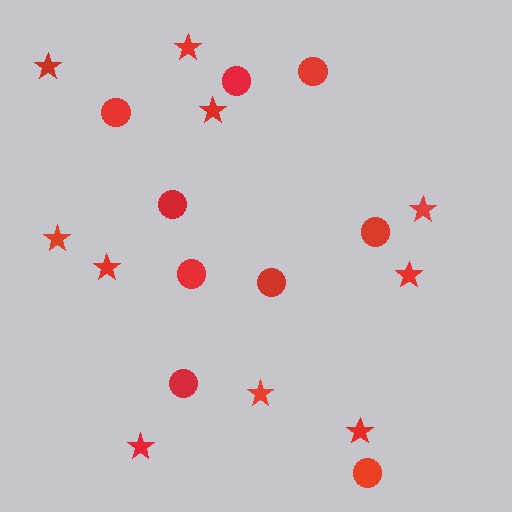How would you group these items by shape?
There are 2 groups: one group of circles (9) and one group of stars (10).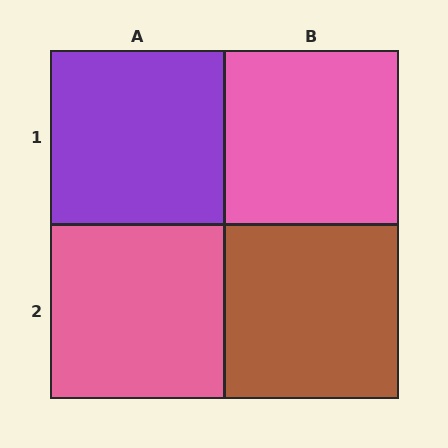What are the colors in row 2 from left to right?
Pink, brown.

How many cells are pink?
2 cells are pink.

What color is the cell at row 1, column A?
Purple.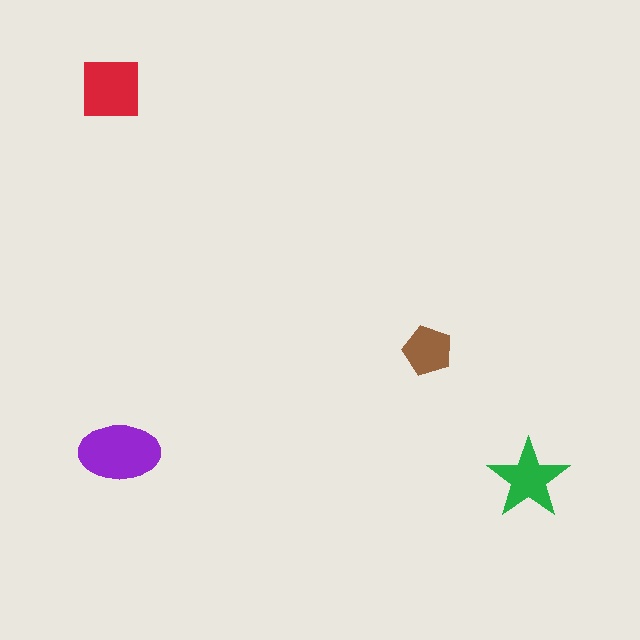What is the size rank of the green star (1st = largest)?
3rd.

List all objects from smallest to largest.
The brown pentagon, the green star, the red square, the purple ellipse.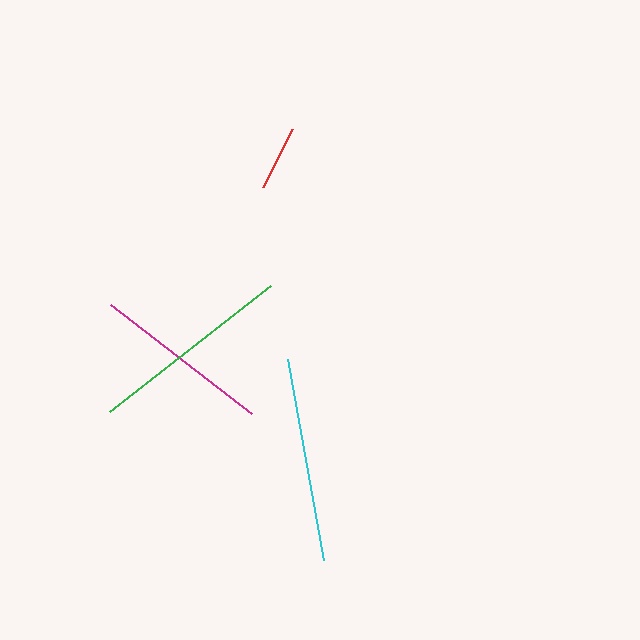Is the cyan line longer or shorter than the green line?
The green line is longer than the cyan line.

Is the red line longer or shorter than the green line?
The green line is longer than the red line.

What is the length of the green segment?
The green segment is approximately 204 pixels long.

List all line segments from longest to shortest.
From longest to shortest: green, cyan, magenta, red.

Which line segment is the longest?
The green line is the longest at approximately 204 pixels.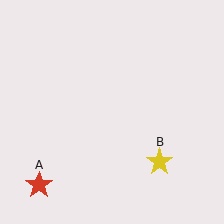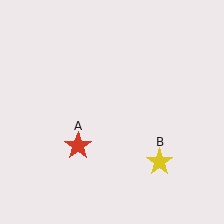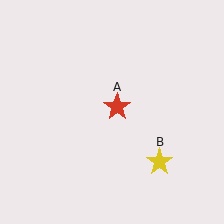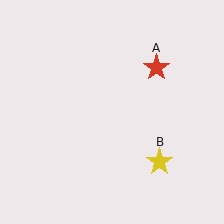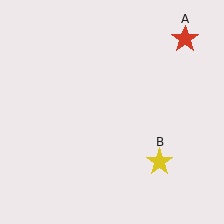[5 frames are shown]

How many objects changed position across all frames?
1 object changed position: red star (object A).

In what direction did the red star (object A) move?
The red star (object A) moved up and to the right.